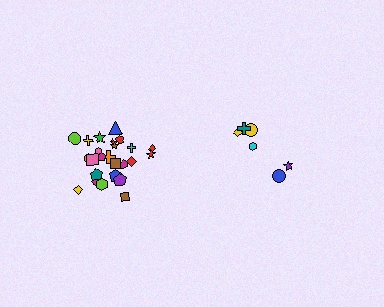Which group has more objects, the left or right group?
The left group.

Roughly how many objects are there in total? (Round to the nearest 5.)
Roughly 30 objects in total.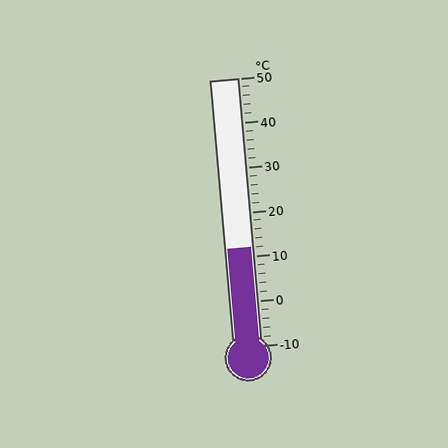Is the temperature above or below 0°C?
The temperature is above 0°C.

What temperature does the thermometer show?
The thermometer shows approximately 12°C.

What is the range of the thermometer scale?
The thermometer scale ranges from -10°C to 50°C.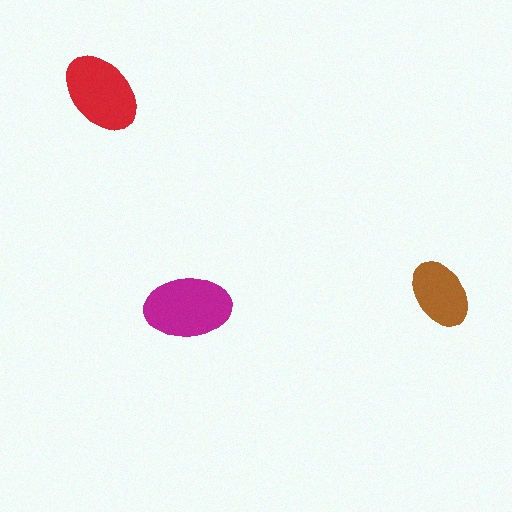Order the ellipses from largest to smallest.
the magenta one, the red one, the brown one.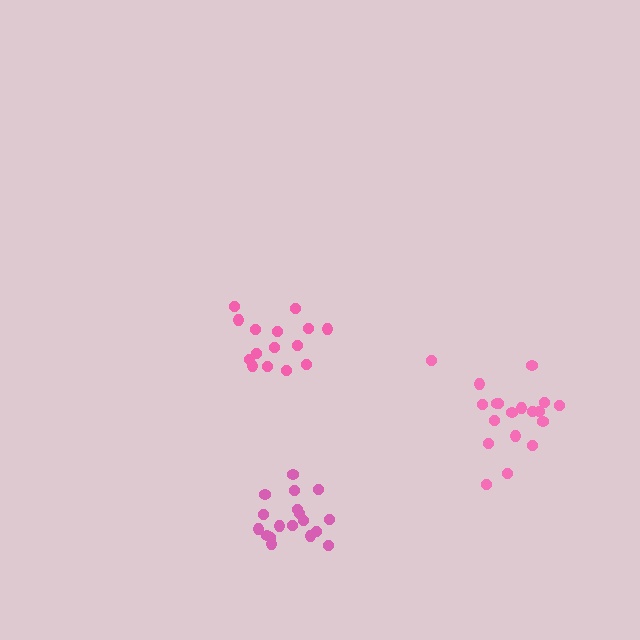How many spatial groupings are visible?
There are 3 spatial groupings.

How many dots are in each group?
Group 1: 15 dots, Group 2: 19 dots, Group 3: 18 dots (52 total).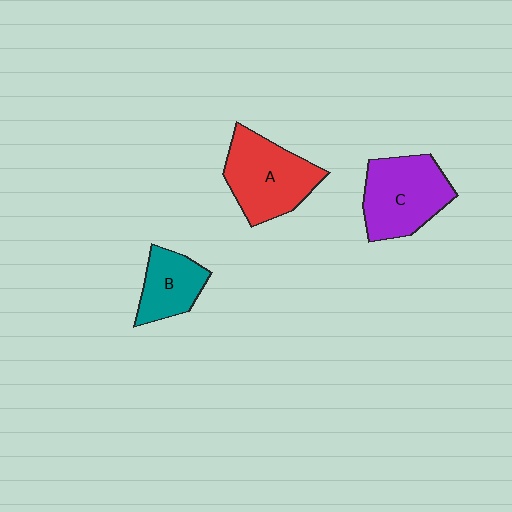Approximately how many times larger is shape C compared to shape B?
Approximately 1.6 times.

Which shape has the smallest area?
Shape B (teal).